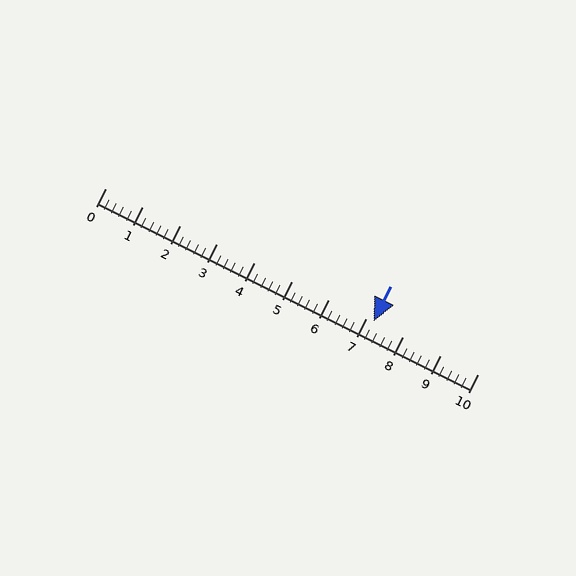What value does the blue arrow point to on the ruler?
The blue arrow points to approximately 7.2.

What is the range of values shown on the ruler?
The ruler shows values from 0 to 10.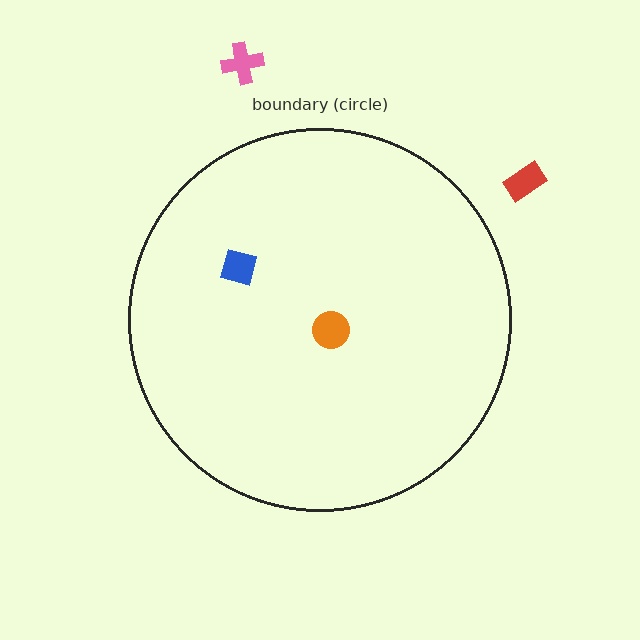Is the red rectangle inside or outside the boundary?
Outside.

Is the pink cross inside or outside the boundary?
Outside.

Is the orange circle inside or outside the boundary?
Inside.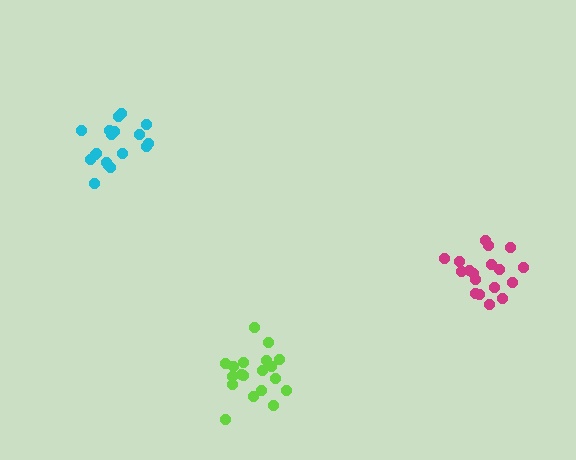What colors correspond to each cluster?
The clusters are colored: magenta, cyan, lime.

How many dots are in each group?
Group 1: 18 dots, Group 2: 18 dots, Group 3: 19 dots (55 total).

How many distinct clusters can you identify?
There are 3 distinct clusters.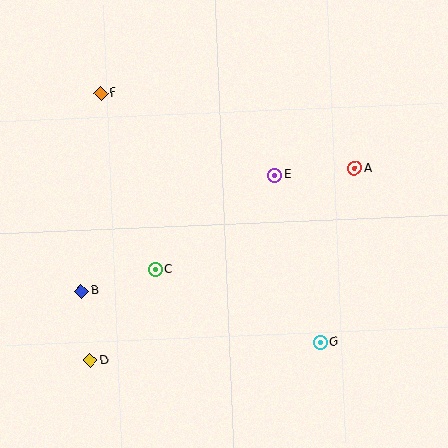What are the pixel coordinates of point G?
Point G is at (320, 343).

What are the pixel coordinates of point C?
Point C is at (155, 270).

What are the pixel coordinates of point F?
Point F is at (101, 93).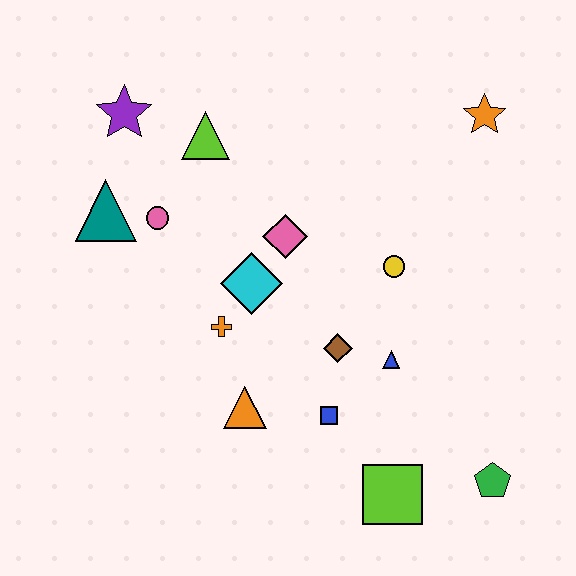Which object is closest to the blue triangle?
The brown diamond is closest to the blue triangle.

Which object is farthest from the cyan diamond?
The green pentagon is farthest from the cyan diamond.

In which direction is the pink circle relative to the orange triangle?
The pink circle is above the orange triangle.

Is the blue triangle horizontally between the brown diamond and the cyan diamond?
No